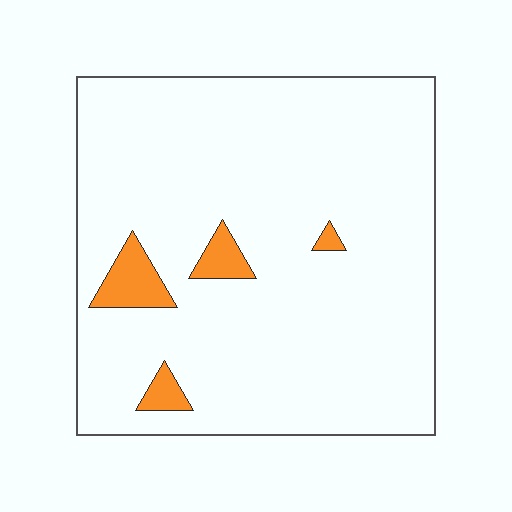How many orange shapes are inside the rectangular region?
4.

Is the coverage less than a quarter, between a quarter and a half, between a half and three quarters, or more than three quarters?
Less than a quarter.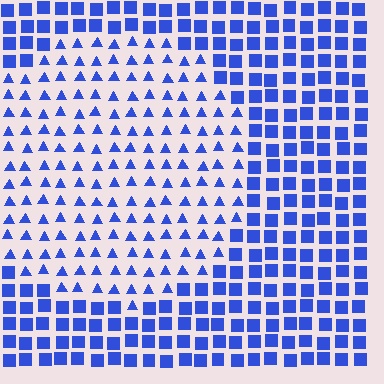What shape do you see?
I see a circle.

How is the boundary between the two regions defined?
The boundary is defined by a change in element shape: triangles inside vs. squares outside. All elements share the same color and spacing.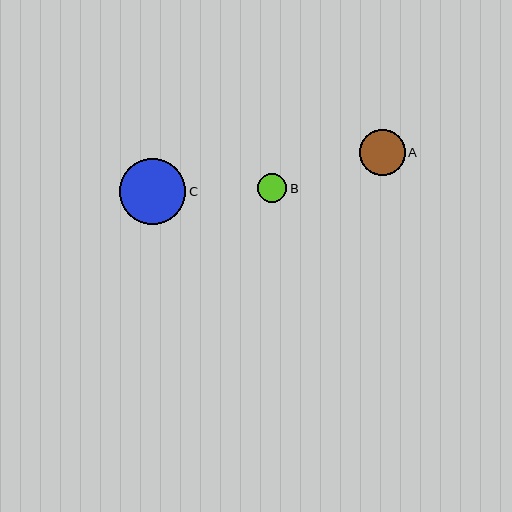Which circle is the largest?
Circle C is the largest with a size of approximately 66 pixels.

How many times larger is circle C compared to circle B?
Circle C is approximately 2.3 times the size of circle B.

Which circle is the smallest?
Circle B is the smallest with a size of approximately 29 pixels.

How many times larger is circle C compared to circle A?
Circle C is approximately 1.4 times the size of circle A.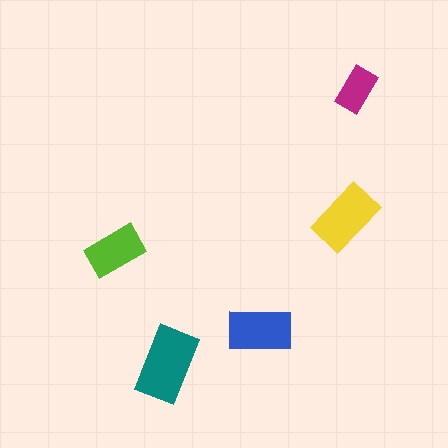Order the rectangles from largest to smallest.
the teal one, the yellow one, the blue one, the lime one, the magenta one.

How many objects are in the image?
There are 5 objects in the image.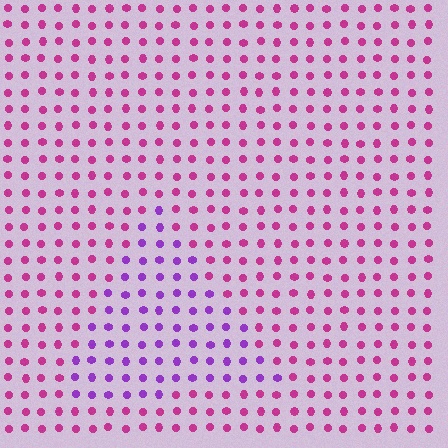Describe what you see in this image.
The image is filled with small magenta elements in a uniform arrangement. A triangle-shaped region is visible where the elements are tinted to a slightly different hue, forming a subtle color boundary.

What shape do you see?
I see a triangle.